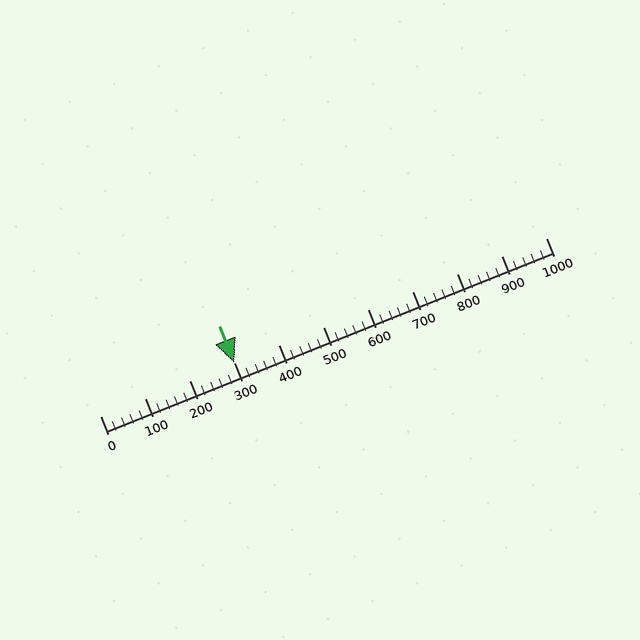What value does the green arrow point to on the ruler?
The green arrow points to approximately 300.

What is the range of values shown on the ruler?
The ruler shows values from 0 to 1000.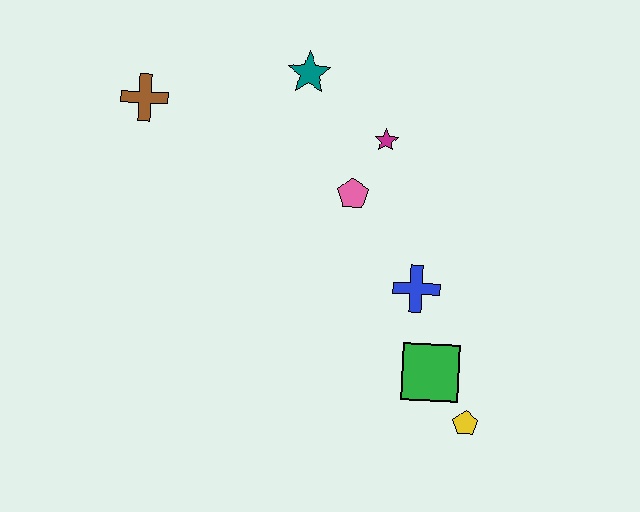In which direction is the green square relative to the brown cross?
The green square is to the right of the brown cross.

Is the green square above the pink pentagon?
No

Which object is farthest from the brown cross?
The yellow pentagon is farthest from the brown cross.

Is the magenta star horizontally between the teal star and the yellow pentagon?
Yes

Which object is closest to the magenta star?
The pink pentagon is closest to the magenta star.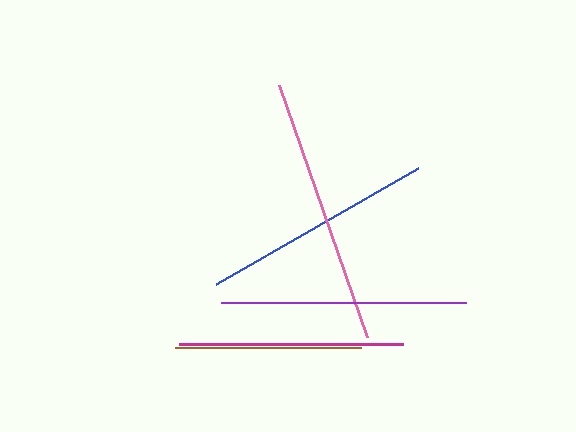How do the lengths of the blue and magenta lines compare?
The blue and magenta lines are approximately the same length.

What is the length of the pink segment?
The pink segment is approximately 267 pixels long.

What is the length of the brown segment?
The brown segment is approximately 186 pixels long.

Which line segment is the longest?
The pink line is the longest at approximately 267 pixels.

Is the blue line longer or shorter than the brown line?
The blue line is longer than the brown line.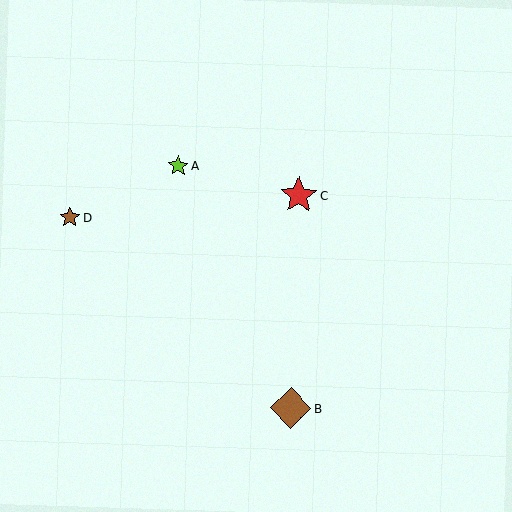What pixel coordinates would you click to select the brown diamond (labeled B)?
Click at (291, 408) to select the brown diamond B.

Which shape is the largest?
The brown diamond (labeled B) is the largest.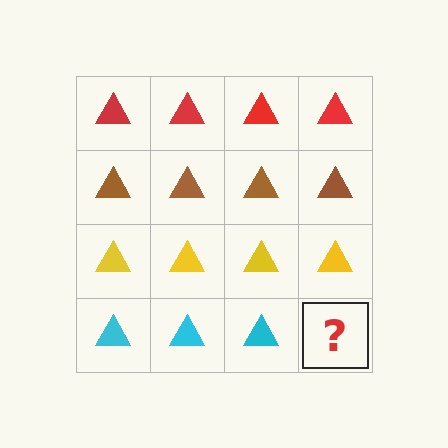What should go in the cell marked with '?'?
The missing cell should contain a cyan triangle.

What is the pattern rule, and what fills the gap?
The rule is that each row has a consistent color. The gap should be filled with a cyan triangle.